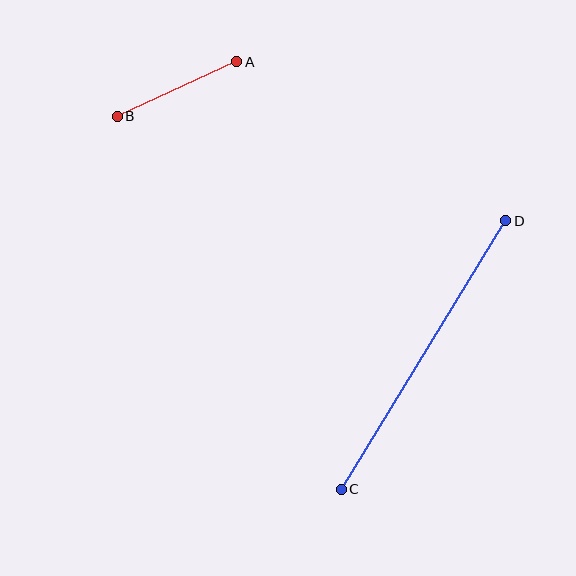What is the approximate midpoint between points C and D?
The midpoint is at approximately (424, 355) pixels.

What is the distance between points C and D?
The distance is approximately 315 pixels.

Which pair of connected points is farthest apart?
Points C and D are farthest apart.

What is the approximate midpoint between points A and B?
The midpoint is at approximately (177, 89) pixels.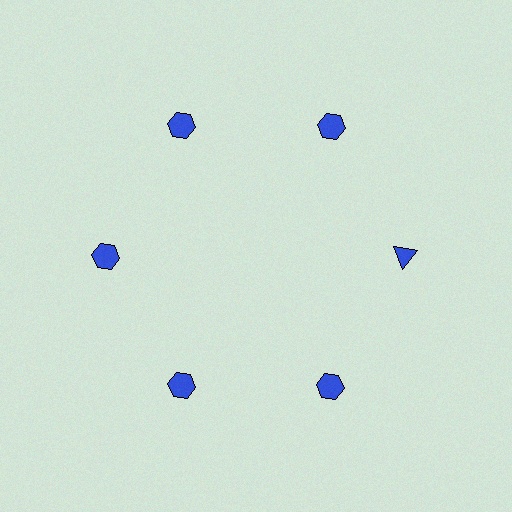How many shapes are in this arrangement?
There are 6 shapes arranged in a ring pattern.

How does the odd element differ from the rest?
It has a different shape: triangle instead of hexagon.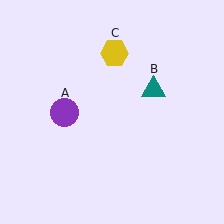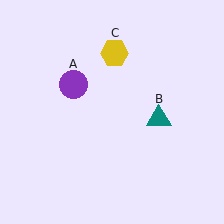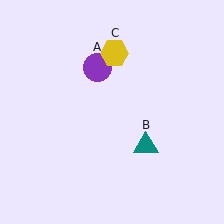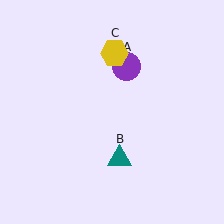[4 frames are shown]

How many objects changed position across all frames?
2 objects changed position: purple circle (object A), teal triangle (object B).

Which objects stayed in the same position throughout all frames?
Yellow hexagon (object C) remained stationary.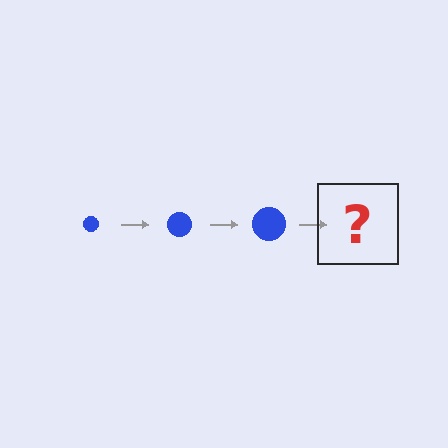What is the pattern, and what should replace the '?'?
The pattern is that the circle gets progressively larger each step. The '?' should be a blue circle, larger than the previous one.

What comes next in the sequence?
The next element should be a blue circle, larger than the previous one.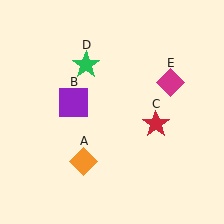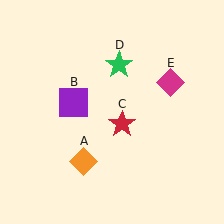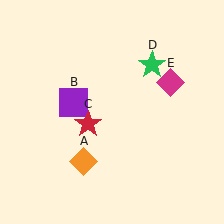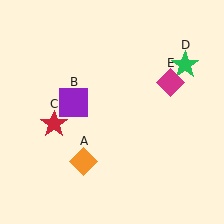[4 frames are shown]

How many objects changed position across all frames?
2 objects changed position: red star (object C), green star (object D).